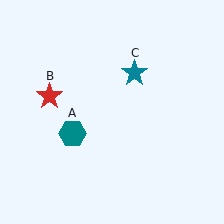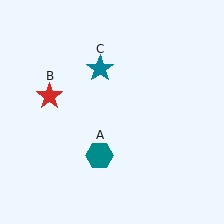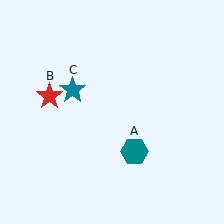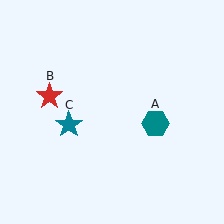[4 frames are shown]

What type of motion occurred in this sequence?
The teal hexagon (object A), teal star (object C) rotated counterclockwise around the center of the scene.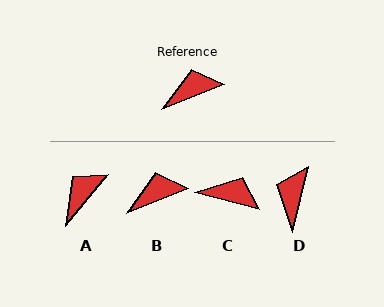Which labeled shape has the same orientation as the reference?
B.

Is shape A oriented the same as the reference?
No, it is off by about 29 degrees.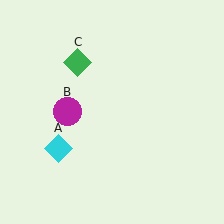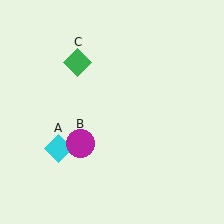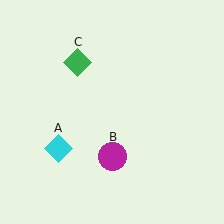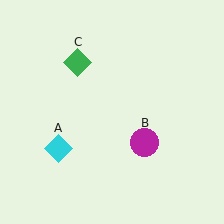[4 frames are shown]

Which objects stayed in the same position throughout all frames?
Cyan diamond (object A) and green diamond (object C) remained stationary.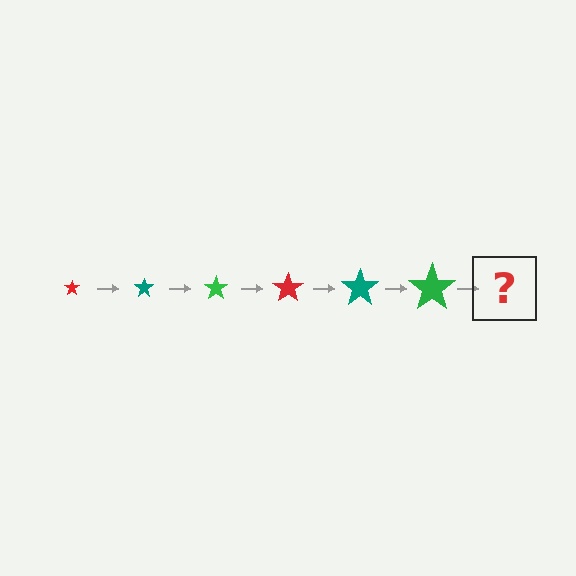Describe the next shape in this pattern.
It should be a red star, larger than the previous one.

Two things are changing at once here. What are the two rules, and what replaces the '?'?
The two rules are that the star grows larger each step and the color cycles through red, teal, and green. The '?' should be a red star, larger than the previous one.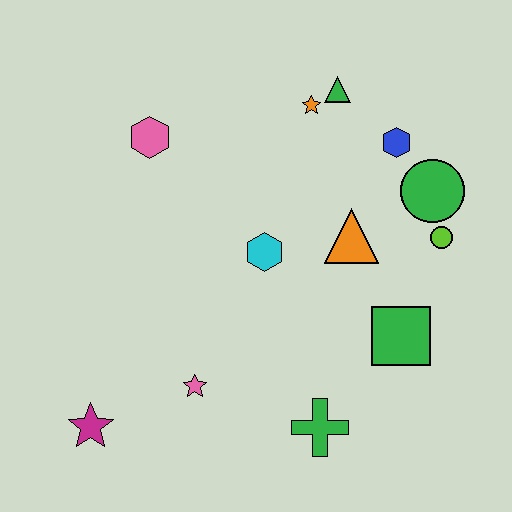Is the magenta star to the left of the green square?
Yes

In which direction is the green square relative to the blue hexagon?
The green square is below the blue hexagon.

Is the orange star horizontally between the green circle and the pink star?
Yes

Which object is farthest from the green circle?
The magenta star is farthest from the green circle.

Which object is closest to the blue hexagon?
The green circle is closest to the blue hexagon.